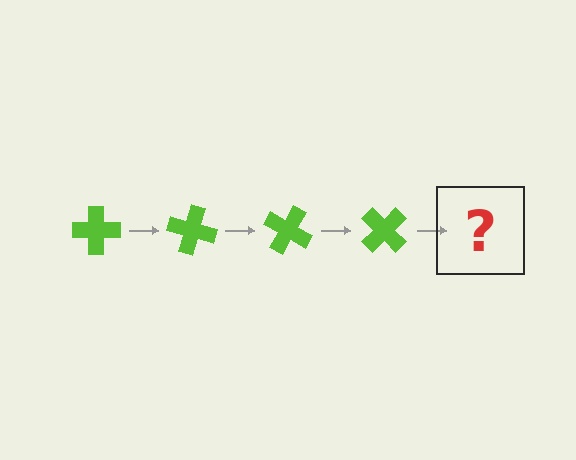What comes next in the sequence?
The next element should be a lime cross rotated 60 degrees.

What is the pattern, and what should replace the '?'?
The pattern is that the cross rotates 15 degrees each step. The '?' should be a lime cross rotated 60 degrees.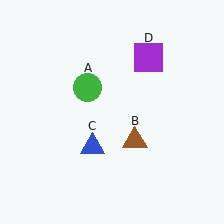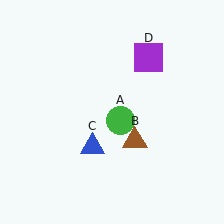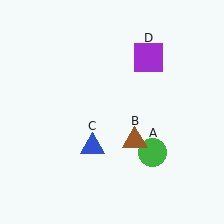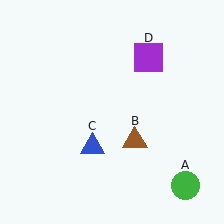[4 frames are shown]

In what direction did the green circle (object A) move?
The green circle (object A) moved down and to the right.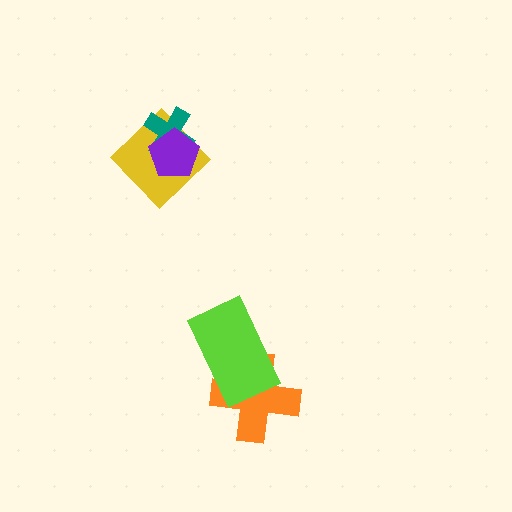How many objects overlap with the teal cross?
2 objects overlap with the teal cross.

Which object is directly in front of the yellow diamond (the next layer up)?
The teal cross is directly in front of the yellow diamond.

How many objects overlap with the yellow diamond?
2 objects overlap with the yellow diamond.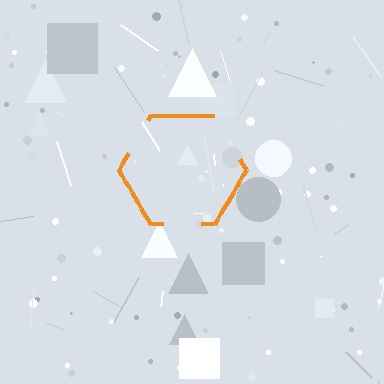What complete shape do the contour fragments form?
The contour fragments form a hexagon.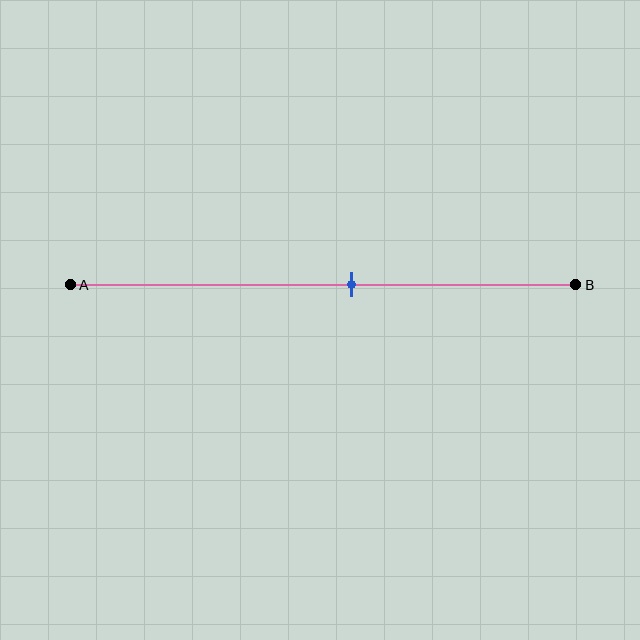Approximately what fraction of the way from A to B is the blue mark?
The blue mark is approximately 55% of the way from A to B.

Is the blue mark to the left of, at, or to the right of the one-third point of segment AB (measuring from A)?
The blue mark is to the right of the one-third point of segment AB.